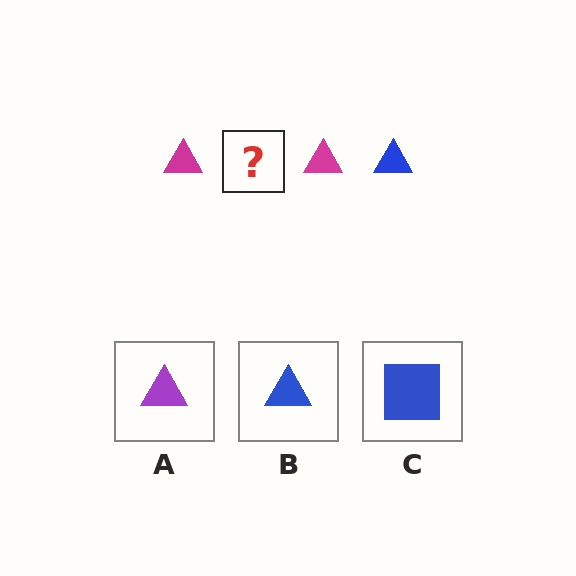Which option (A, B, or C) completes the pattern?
B.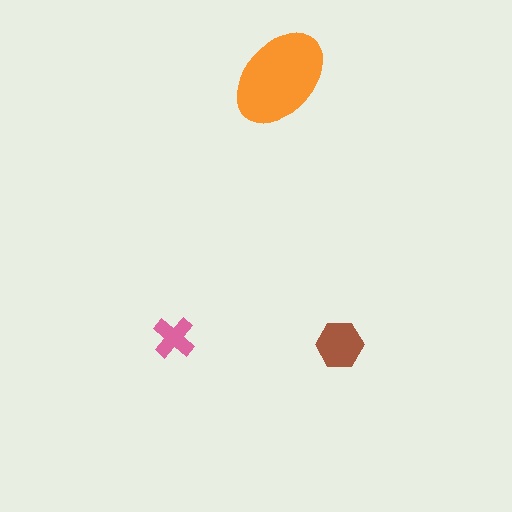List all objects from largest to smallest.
The orange ellipse, the brown hexagon, the pink cross.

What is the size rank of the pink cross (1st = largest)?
3rd.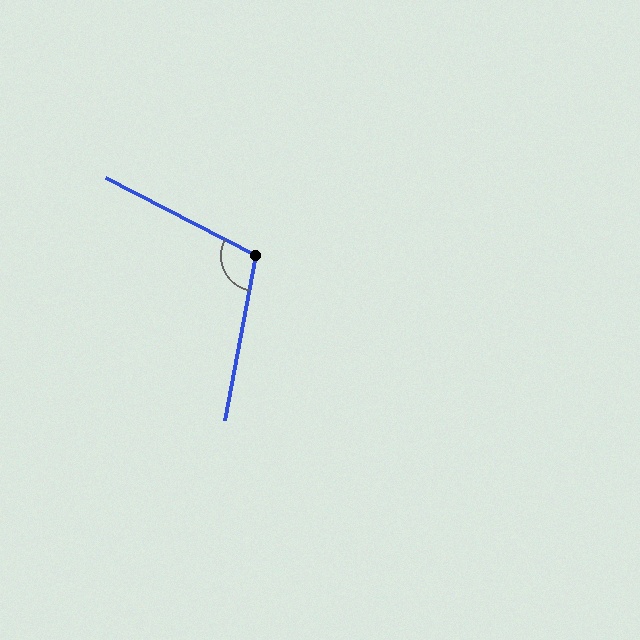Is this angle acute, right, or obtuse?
It is obtuse.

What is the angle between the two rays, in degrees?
Approximately 107 degrees.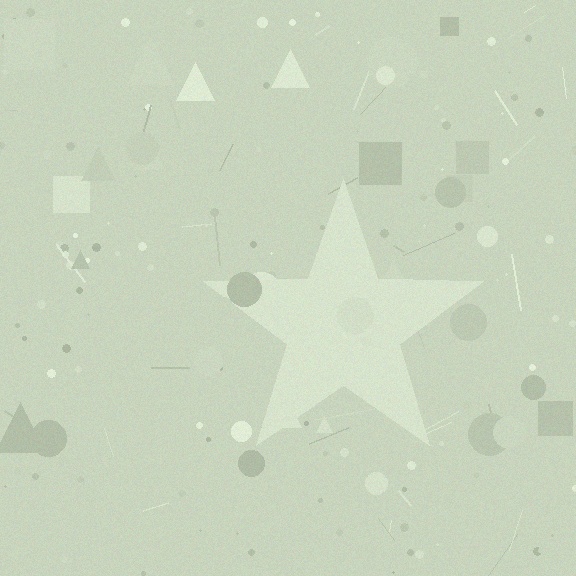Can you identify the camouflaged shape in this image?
The camouflaged shape is a star.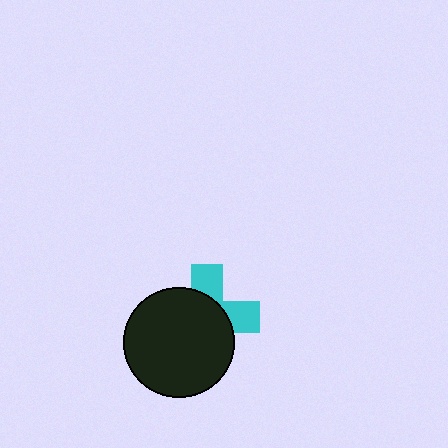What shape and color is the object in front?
The object in front is a black circle.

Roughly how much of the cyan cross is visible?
A small part of it is visible (roughly 35%).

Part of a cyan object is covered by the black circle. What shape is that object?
It is a cross.